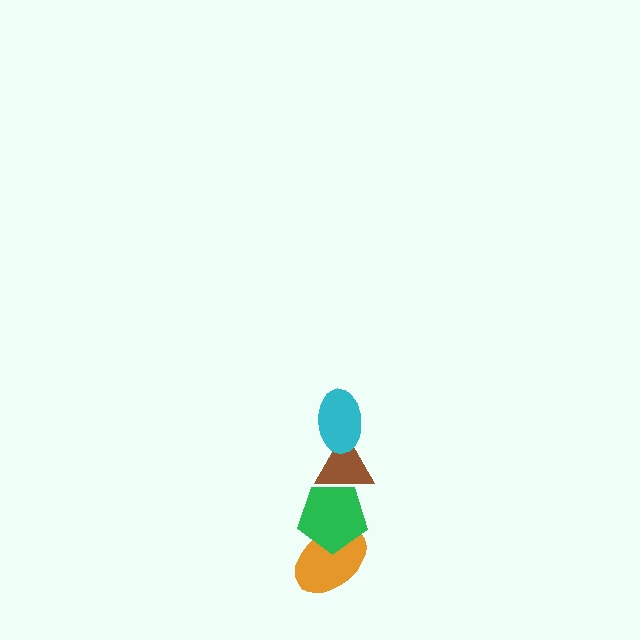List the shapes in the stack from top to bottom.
From top to bottom: the cyan ellipse, the brown triangle, the green pentagon, the orange ellipse.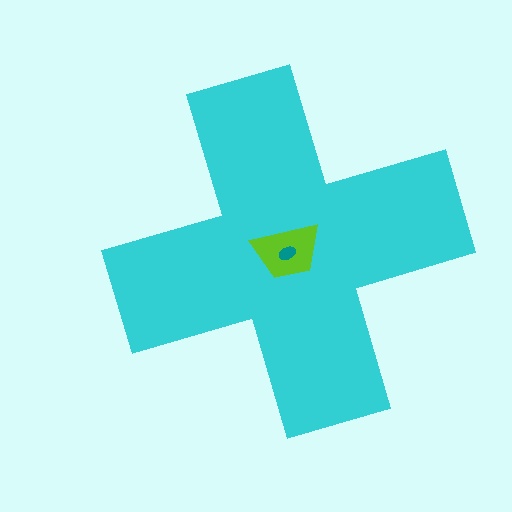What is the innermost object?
The teal ellipse.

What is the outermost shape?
The cyan cross.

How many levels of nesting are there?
3.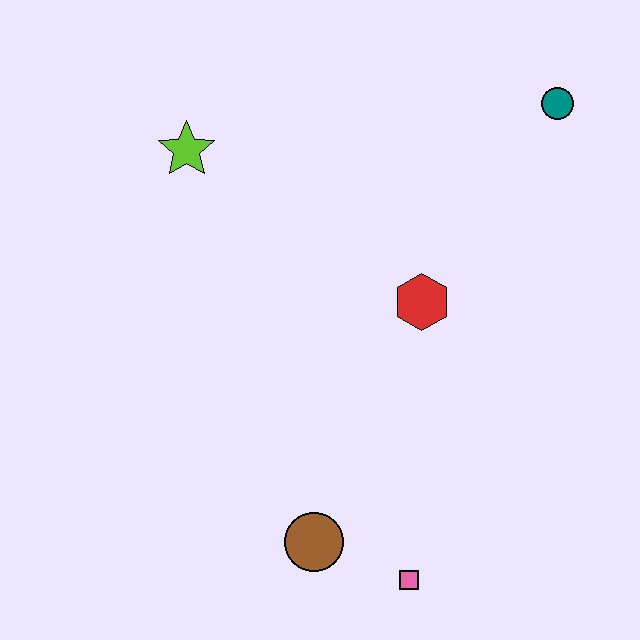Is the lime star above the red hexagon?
Yes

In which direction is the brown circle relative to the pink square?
The brown circle is to the left of the pink square.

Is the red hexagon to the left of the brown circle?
No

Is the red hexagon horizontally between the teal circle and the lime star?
Yes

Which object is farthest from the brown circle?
The teal circle is farthest from the brown circle.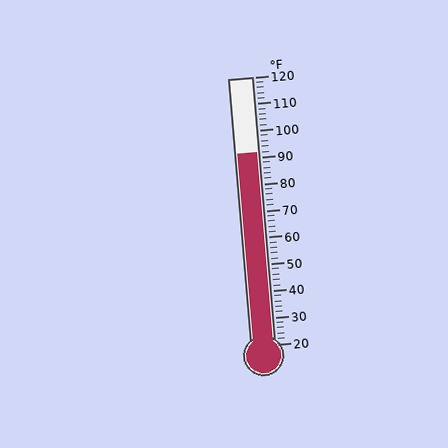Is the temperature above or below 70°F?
The temperature is above 70°F.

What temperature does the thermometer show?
The thermometer shows approximately 92°F.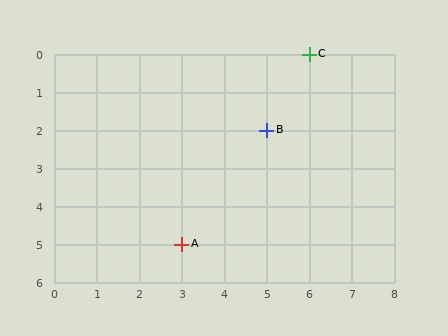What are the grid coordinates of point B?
Point B is at grid coordinates (5, 2).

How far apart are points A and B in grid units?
Points A and B are 2 columns and 3 rows apart (about 3.6 grid units diagonally).